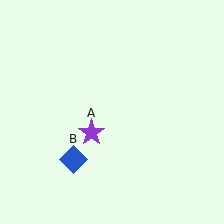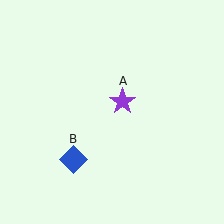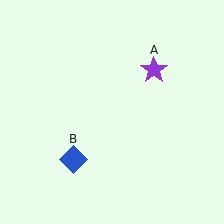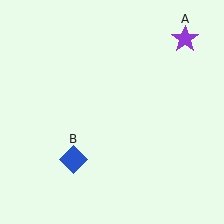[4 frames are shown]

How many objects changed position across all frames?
1 object changed position: purple star (object A).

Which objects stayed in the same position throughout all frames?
Blue diamond (object B) remained stationary.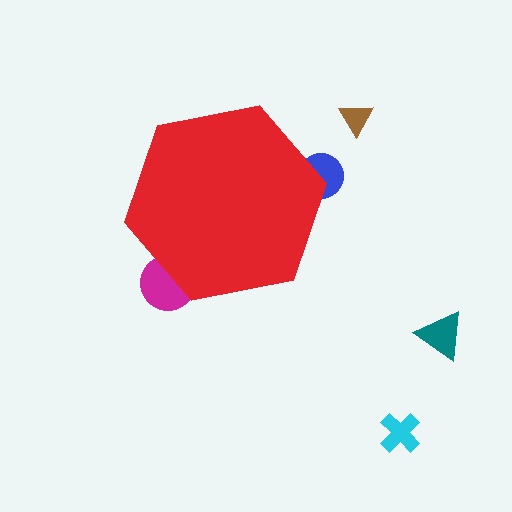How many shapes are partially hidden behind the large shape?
2 shapes are partially hidden.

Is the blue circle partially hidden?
Yes, the blue circle is partially hidden behind the red hexagon.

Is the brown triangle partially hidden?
No, the brown triangle is fully visible.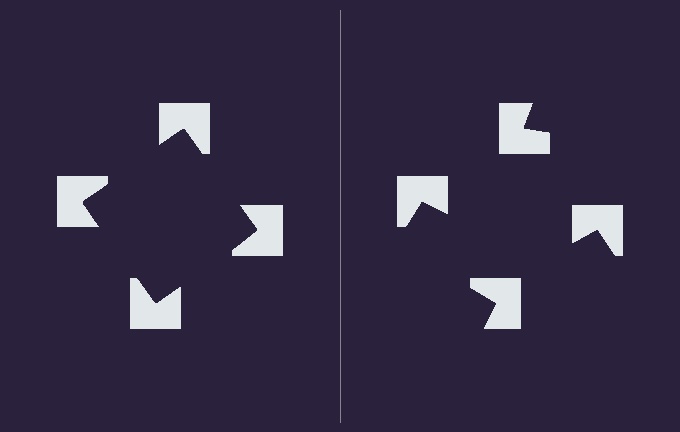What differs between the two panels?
The notched squares are positioned identically on both sides; only the wedge orientations differ. On the left they align to a square; on the right they are misaligned.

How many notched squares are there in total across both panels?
8 — 4 on each side.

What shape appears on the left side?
An illusory square.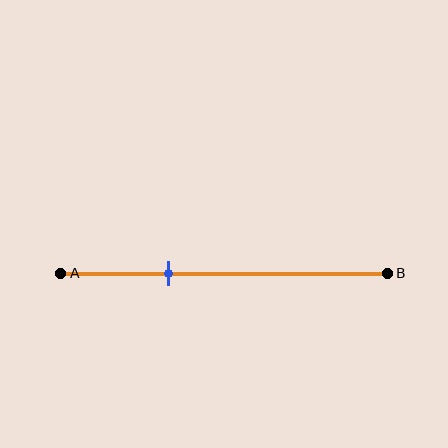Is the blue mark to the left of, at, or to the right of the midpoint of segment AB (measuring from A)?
The blue mark is to the left of the midpoint of segment AB.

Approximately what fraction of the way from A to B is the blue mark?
The blue mark is approximately 35% of the way from A to B.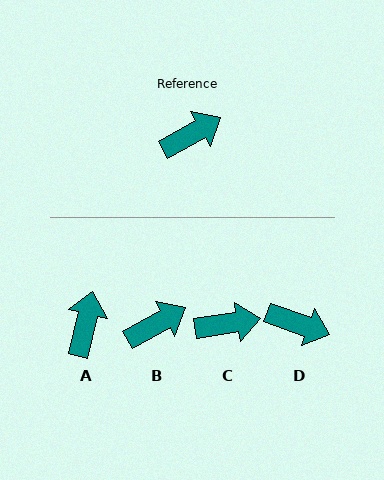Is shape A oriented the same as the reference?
No, it is off by about 48 degrees.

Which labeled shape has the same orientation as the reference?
B.